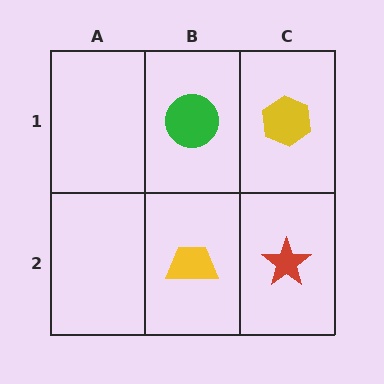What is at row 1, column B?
A green circle.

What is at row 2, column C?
A red star.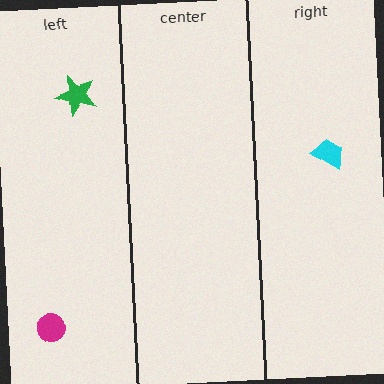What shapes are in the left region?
The magenta circle, the green star.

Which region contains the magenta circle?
The left region.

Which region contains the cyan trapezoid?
The right region.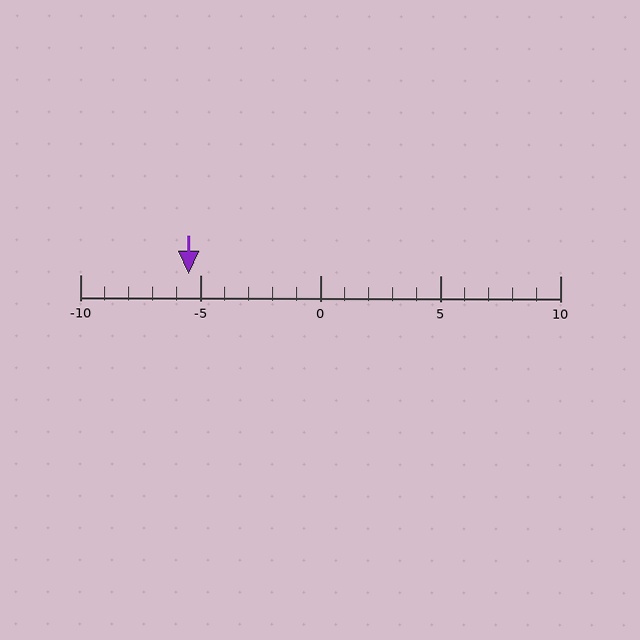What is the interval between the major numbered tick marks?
The major tick marks are spaced 5 units apart.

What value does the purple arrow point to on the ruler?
The purple arrow points to approximately -6.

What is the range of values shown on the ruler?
The ruler shows values from -10 to 10.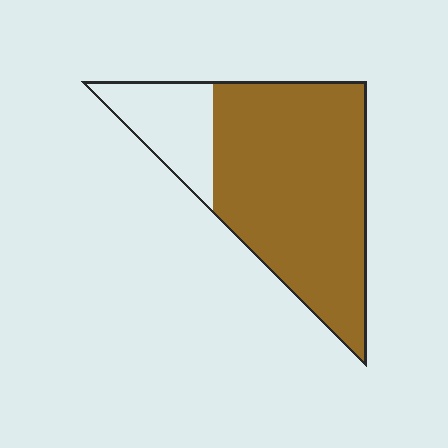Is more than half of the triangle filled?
Yes.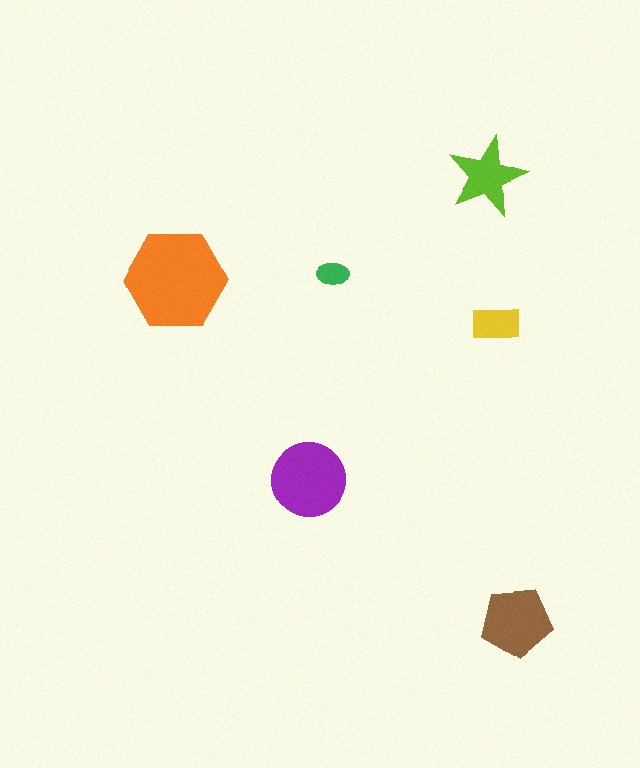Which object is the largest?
The orange hexagon.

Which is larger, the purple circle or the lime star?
The purple circle.